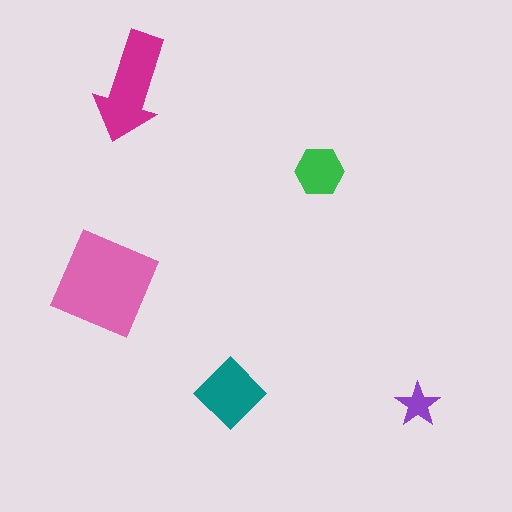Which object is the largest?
The pink square.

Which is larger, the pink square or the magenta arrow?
The pink square.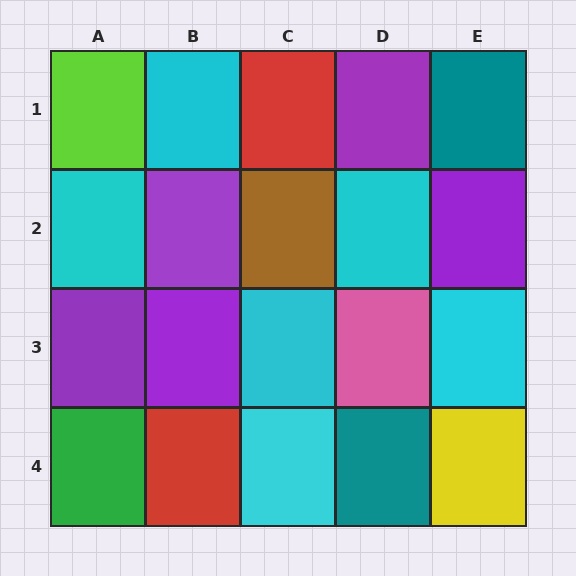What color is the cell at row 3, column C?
Cyan.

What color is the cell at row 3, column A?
Purple.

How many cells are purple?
5 cells are purple.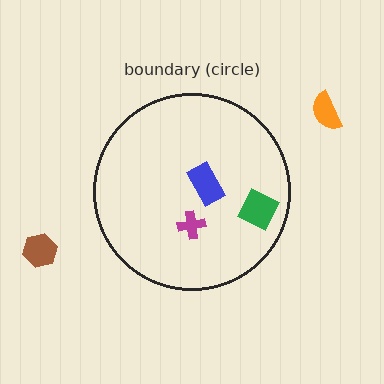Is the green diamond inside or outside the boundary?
Inside.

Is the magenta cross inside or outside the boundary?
Inside.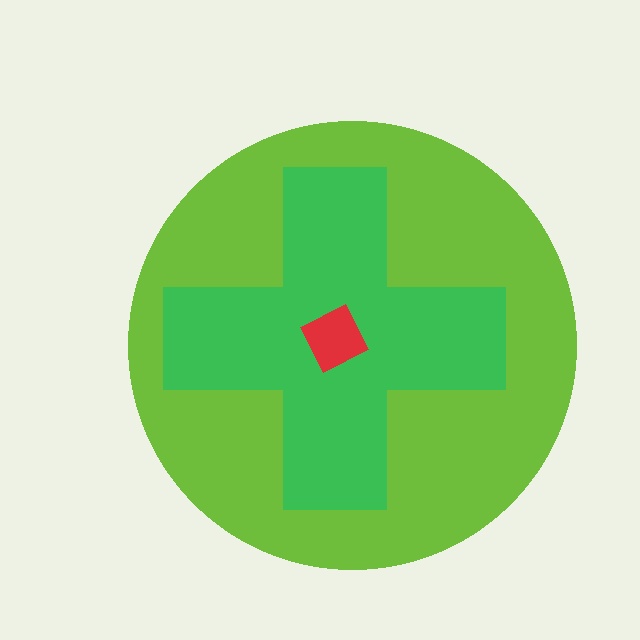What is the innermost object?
The red square.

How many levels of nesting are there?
3.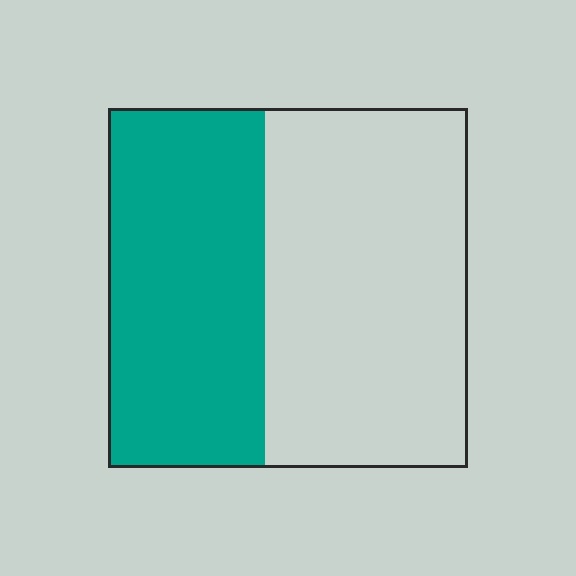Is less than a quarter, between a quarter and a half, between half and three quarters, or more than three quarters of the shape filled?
Between a quarter and a half.